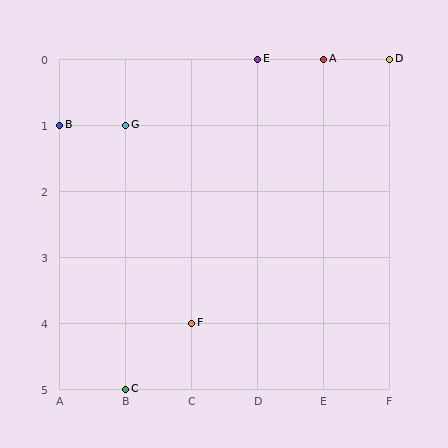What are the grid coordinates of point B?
Point B is at grid coordinates (A, 1).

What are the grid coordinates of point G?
Point G is at grid coordinates (B, 1).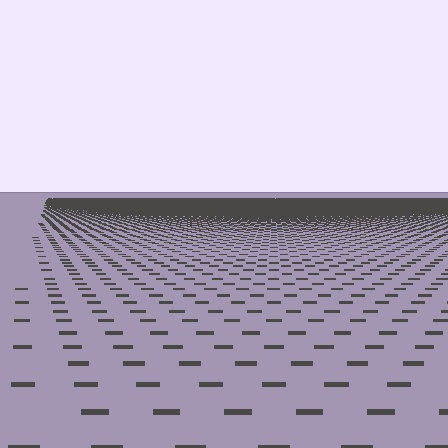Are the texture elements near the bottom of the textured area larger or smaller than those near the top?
Larger. Near the bottom, elements are closer to the viewer and appear at a bigger on-screen size.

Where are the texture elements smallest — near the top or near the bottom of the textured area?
Near the top.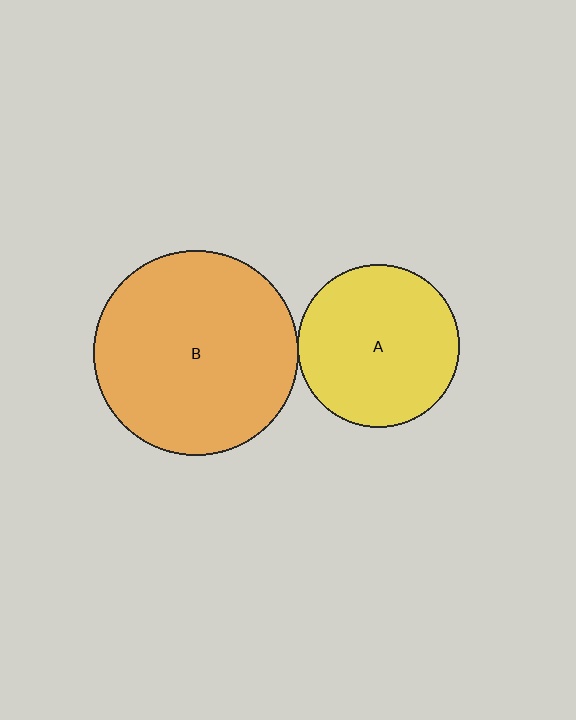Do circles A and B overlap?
Yes.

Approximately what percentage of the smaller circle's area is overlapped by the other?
Approximately 5%.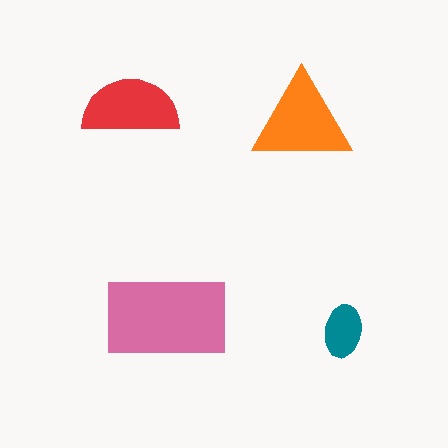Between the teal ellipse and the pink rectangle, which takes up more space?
The pink rectangle.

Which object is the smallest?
The teal ellipse.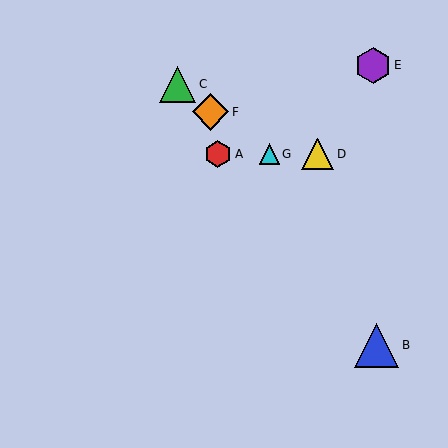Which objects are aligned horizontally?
Objects A, D, G are aligned horizontally.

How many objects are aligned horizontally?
3 objects (A, D, G) are aligned horizontally.